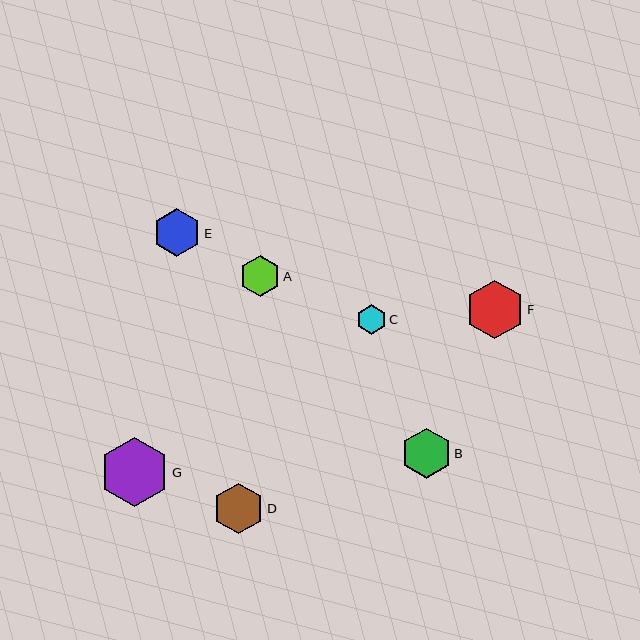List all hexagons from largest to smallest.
From largest to smallest: G, F, D, B, E, A, C.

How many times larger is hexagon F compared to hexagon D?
Hexagon F is approximately 1.2 times the size of hexagon D.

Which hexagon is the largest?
Hexagon G is the largest with a size of approximately 69 pixels.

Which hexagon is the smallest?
Hexagon C is the smallest with a size of approximately 30 pixels.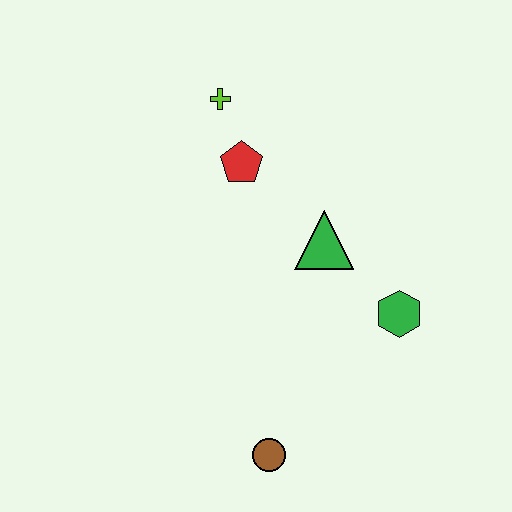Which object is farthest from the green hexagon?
The lime cross is farthest from the green hexagon.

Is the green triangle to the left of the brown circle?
No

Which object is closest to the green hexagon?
The green triangle is closest to the green hexagon.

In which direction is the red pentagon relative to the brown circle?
The red pentagon is above the brown circle.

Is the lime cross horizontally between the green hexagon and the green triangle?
No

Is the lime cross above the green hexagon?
Yes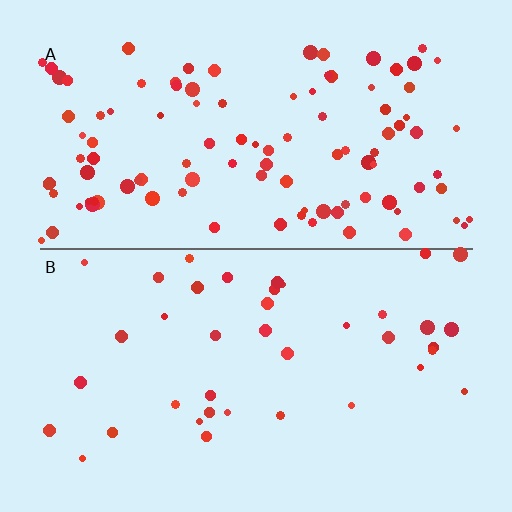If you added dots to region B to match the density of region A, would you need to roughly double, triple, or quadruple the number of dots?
Approximately triple.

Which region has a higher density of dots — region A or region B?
A (the top).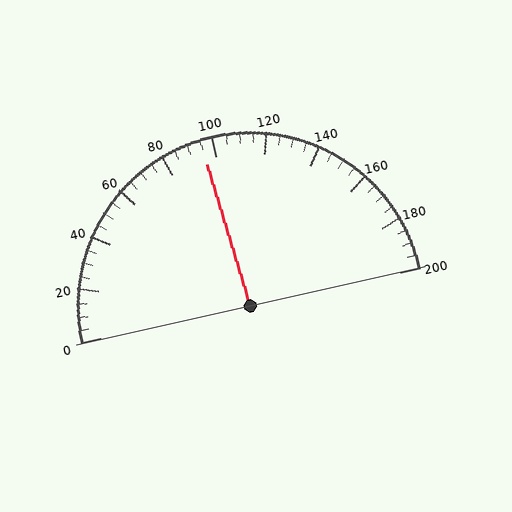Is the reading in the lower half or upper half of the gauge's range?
The reading is in the lower half of the range (0 to 200).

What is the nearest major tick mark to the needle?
The nearest major tick mark is 100.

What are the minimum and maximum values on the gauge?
The gauge ranges from 0 to 200.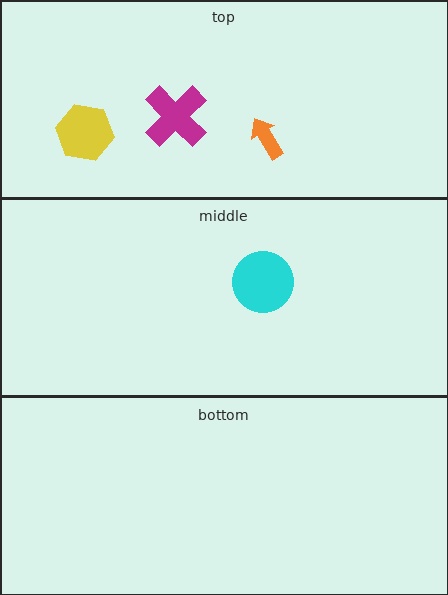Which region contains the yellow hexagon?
The top region.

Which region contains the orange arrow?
The top region.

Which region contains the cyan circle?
The middle region.